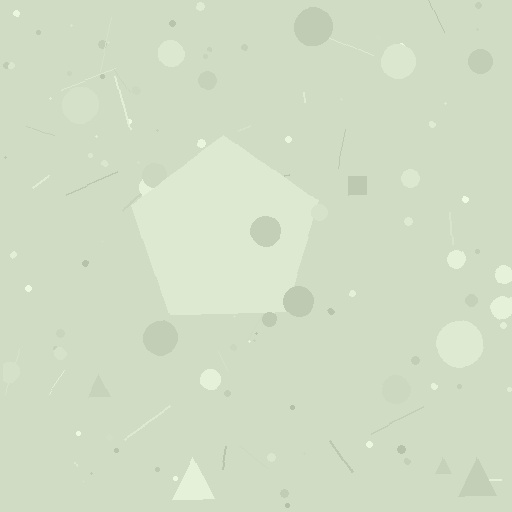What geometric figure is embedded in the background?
A pentagon is embedded in the background.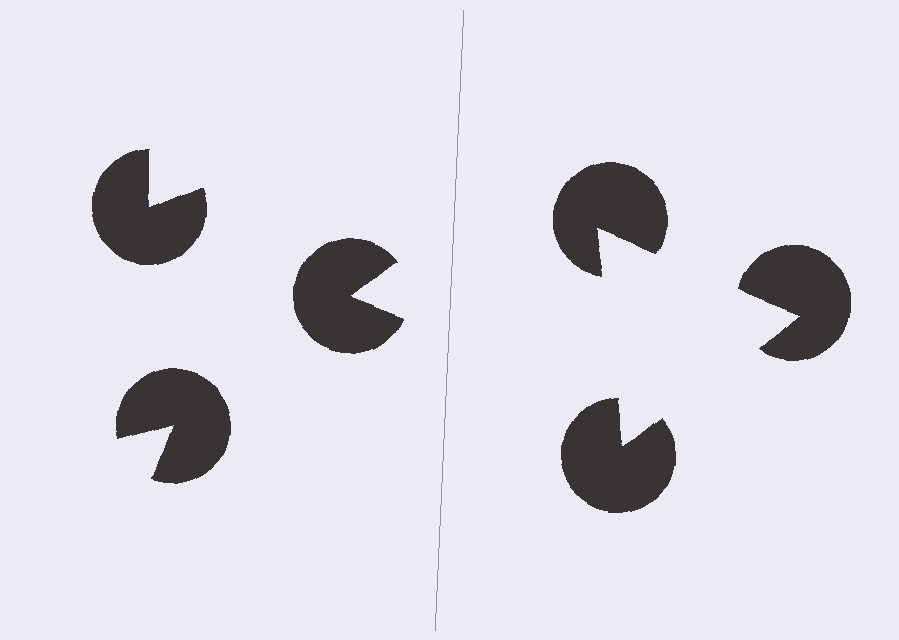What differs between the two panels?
The pac-man discs are positioned identically on both sides; only the wedge orientations differ. On the right they align to a triangle; on the left they are misaligned.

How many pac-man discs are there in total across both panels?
6 — 3 on each side.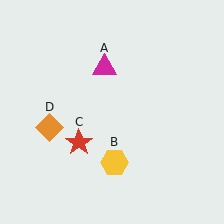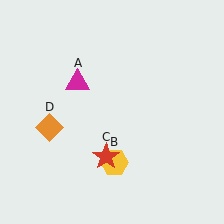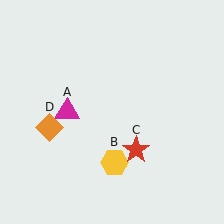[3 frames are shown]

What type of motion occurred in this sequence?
The magenta triangle (object A), red star (object C) rotated counterclockwise around the center of the scene.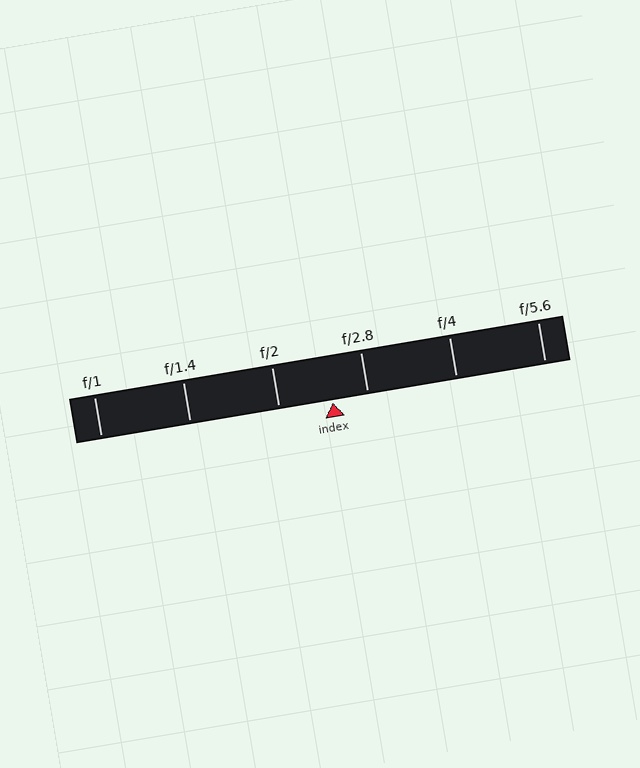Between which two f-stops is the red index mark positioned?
The index mark is between f/2 and f/2.8.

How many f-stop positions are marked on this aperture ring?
There are 6 f-stop positions marked.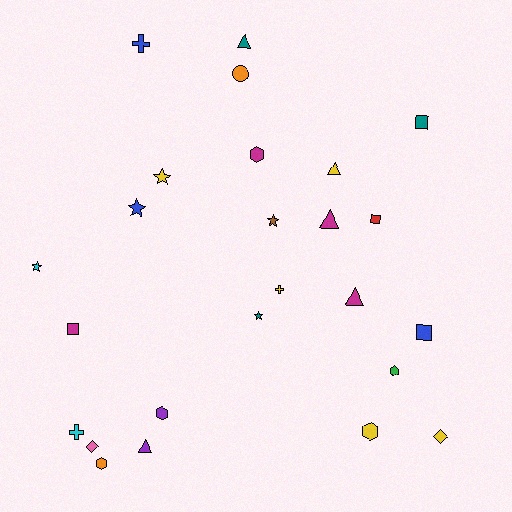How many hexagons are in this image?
There are 5 hexagons.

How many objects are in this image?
There are 25 objects.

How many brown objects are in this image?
There is 1 brown object.